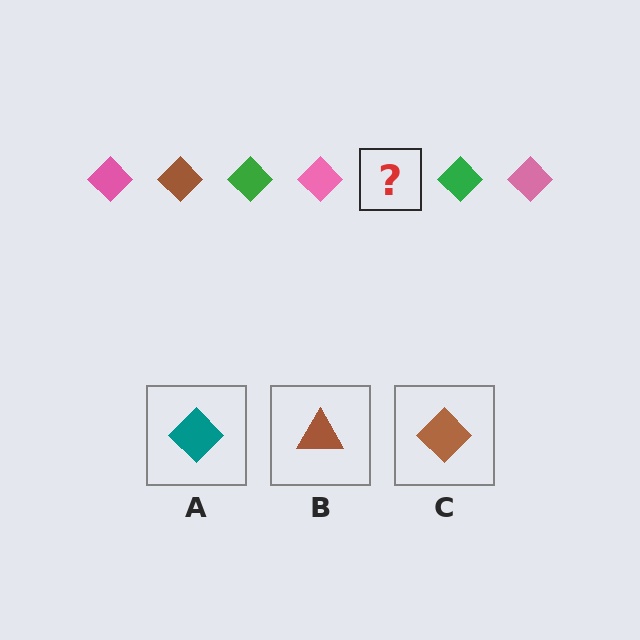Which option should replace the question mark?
Option C.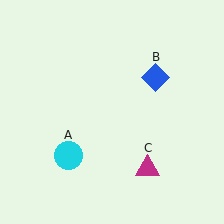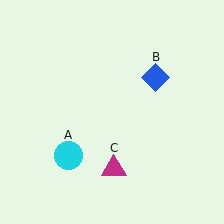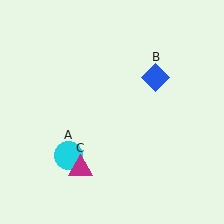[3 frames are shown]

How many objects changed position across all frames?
1 object changed position: magenta triangle (object C).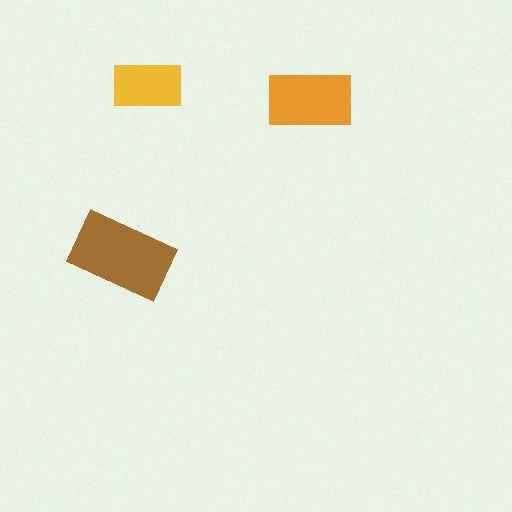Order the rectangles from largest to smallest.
the brown one, the orange one, the yellow one.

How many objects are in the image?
There are 3 objects in the image.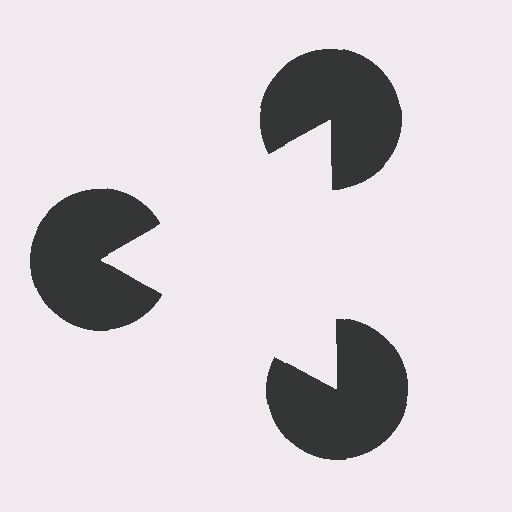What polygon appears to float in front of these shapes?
An illusory triangle — its edges are inferred from the aligned wedge cuts in the pac-man discs, not physically drawn.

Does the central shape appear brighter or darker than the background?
It typically appears slightly brighter than the background, even though no actual brightness change is drawn.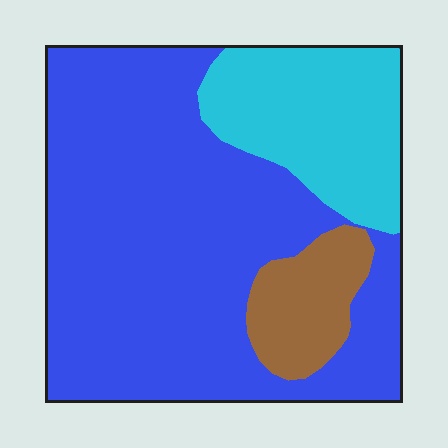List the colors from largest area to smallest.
From largest to smallest: blue, cyan, brown.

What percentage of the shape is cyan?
Cyan covers about 20% of the shape.